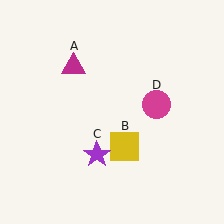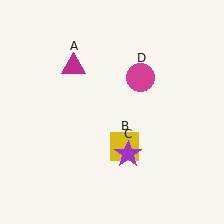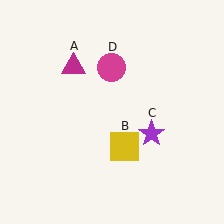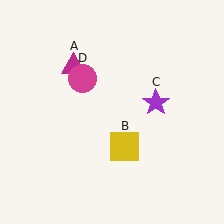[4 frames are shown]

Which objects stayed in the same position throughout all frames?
Magenta triangle (object A) and yellow square (object B) remained stationary.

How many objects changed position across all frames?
2 objects changed position: purple star (object C), magenta circle (object D).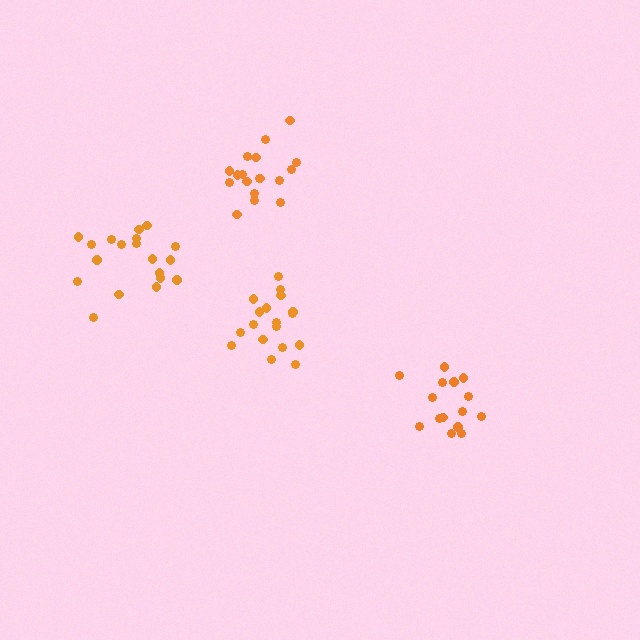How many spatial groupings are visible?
There are 4 spatial groupings.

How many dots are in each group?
Group 1: 18 dots, Group 2: 19 dots, Group 3: 15 dots, Group 4: 18 dots (70 total).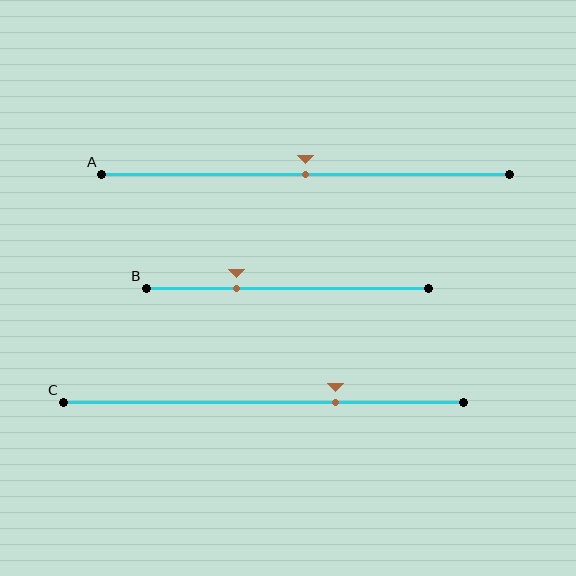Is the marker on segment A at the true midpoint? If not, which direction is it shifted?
Yes, the marker on segment A is at the true midpoint.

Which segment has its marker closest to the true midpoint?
Segment A has its marker closest to the true midpoint.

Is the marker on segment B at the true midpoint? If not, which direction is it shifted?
No, the marker on segment B is shifted to the left by about 18% of the segment length.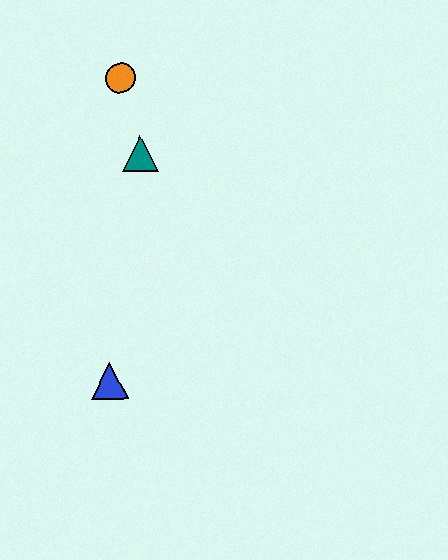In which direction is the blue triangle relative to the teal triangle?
The blue triangle is below the teal triangle.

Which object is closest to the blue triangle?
The teal triangle is closest to the blue triangle.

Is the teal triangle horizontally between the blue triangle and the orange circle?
No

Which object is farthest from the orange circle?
The blue triangle is farthest from the orange circle.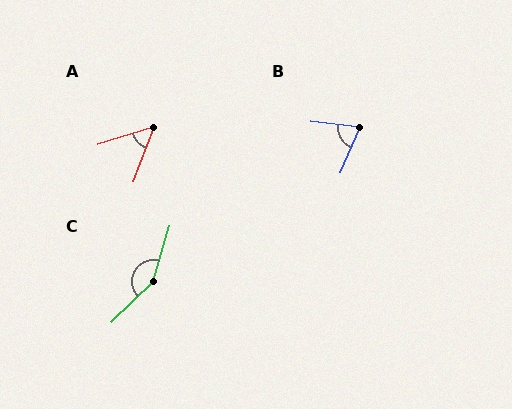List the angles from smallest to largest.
A (53°), B (73°), C (150°).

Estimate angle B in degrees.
Approximately 73 degrees.